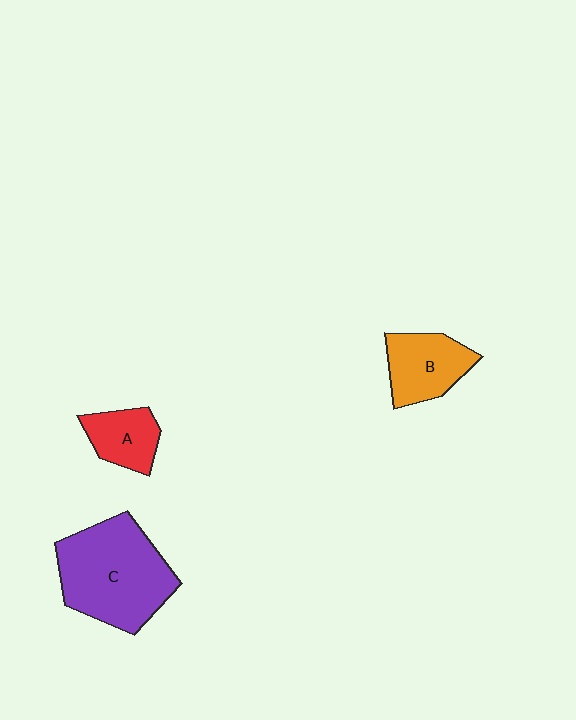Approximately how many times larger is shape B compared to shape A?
Approximately 1.3 times.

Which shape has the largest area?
Shape C (purple).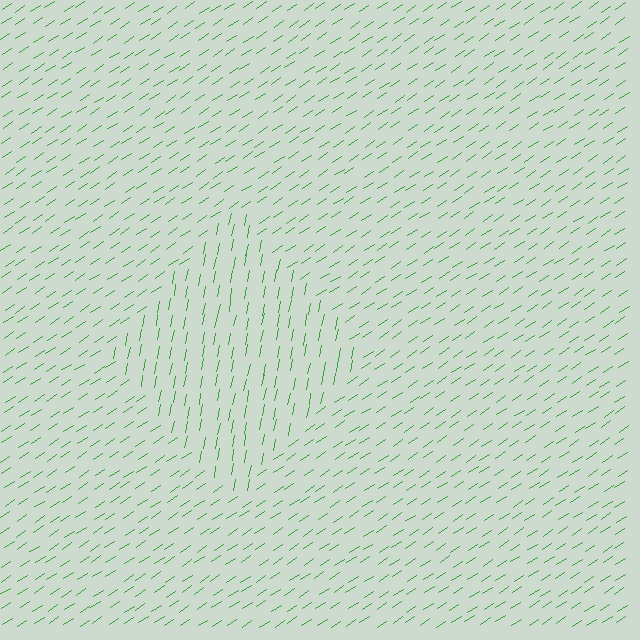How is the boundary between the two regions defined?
The boundary is defined purely by a change in line orientation (approximately 45 degrees difference). All lines are the same color and thickness.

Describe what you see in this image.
The image is filled with small green line segments. A diamond region in the image has lines oriented differently from the surrounding lines, creating a visible texture boundary.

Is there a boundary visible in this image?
Yes, there is a texture boundary formed by a change in line orientation.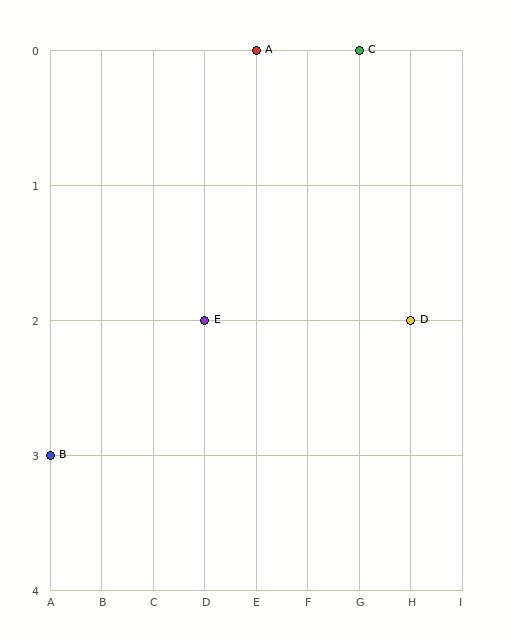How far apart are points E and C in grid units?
Points E and C are 3 columns and 2 rows apart (about 3.6 grid units diagonally).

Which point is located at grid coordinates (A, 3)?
Point B is at (A, 3).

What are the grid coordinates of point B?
Point B is at grid coordinates (A, 3).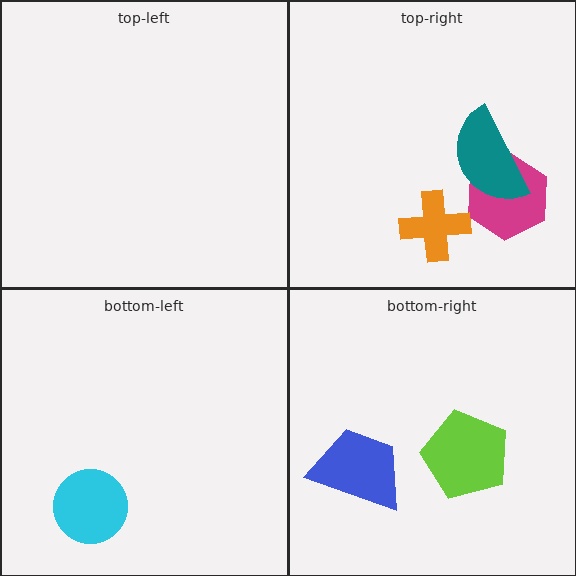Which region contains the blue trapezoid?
The bottom-right region.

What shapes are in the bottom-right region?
The lime pentagon, the blue trapezoid.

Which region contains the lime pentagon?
The bottom-right region.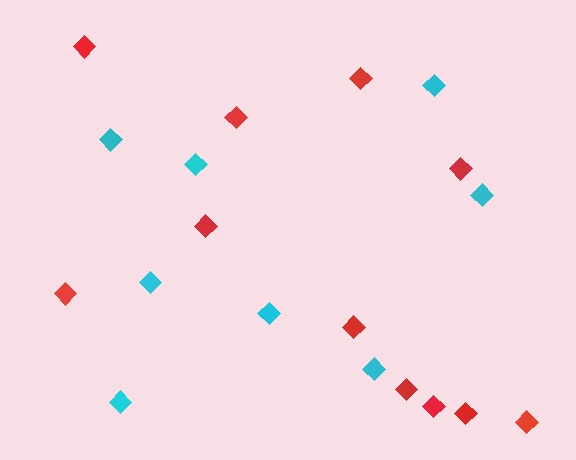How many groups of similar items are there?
There are 2 groups: one group of cyan diamonds (8) and one group of red diamonds (11).